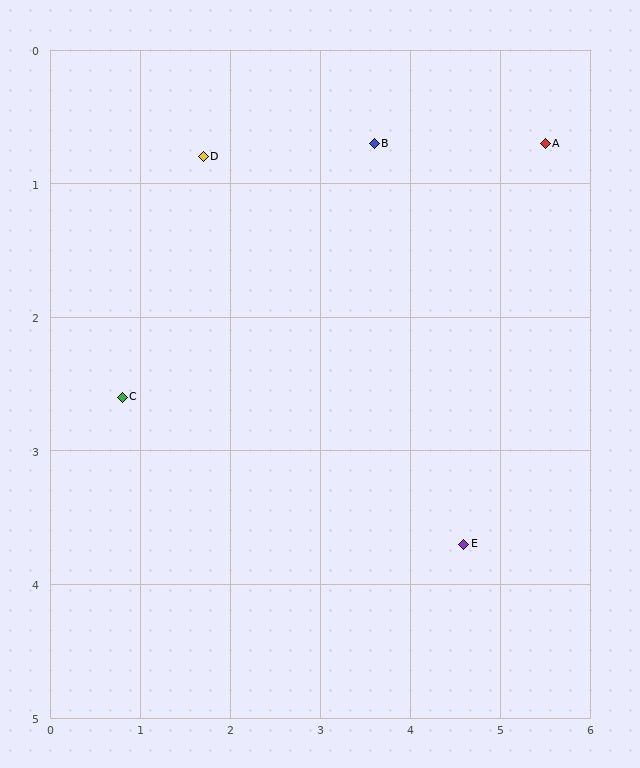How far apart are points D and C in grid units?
Points D and C are about 2.0 grid units apart.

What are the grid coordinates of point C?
Point C is at approximately (0.8, 2.6).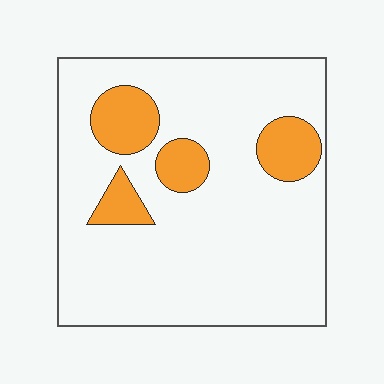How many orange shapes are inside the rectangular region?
4.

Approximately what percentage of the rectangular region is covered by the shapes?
Approximately 15%.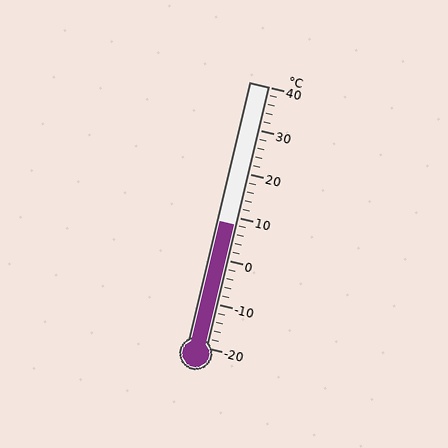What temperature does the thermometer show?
The thermometer shows approximately 8°C.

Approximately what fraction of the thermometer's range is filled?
The thermometer is filled to approximately 45% of its range.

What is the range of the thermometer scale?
The thermometer scale ranges from -20°C to 40°C.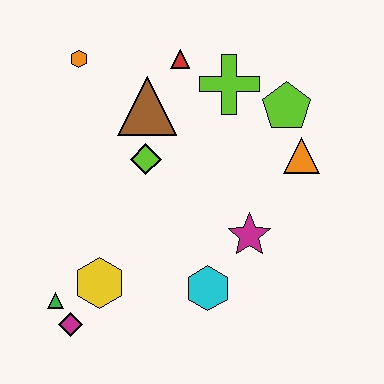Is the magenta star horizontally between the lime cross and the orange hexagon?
No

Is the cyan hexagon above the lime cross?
No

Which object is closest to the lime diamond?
The brown triangle is closest to the lime diamond.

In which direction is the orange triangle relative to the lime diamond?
The orange triangle is to the right of the lime diamond.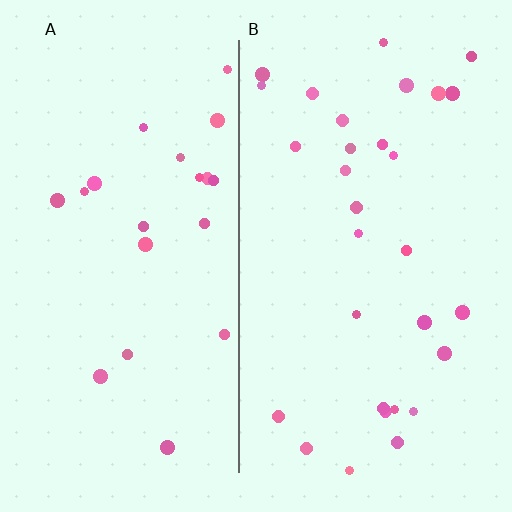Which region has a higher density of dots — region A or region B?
B (the right).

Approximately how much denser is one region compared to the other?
Approximately 1.4× — region B over region A.